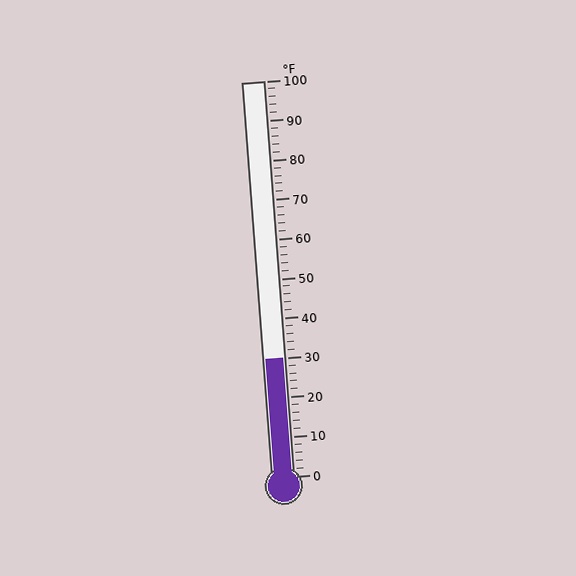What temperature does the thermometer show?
The thermometer shows approximately 30°F.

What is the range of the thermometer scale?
The thermometer scale ranges from 0°F to 100°F.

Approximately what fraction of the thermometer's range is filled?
The thermometer is filled to approximately 30% of its range.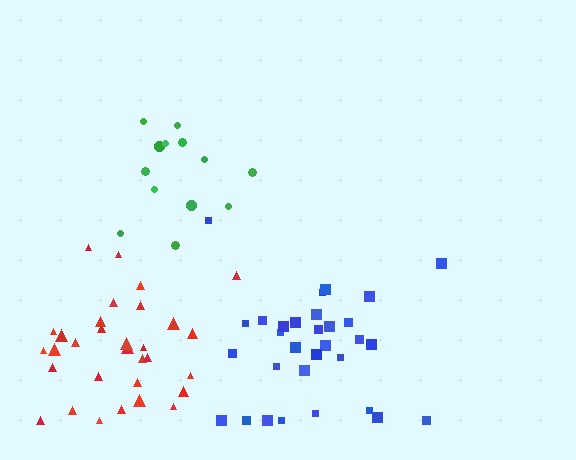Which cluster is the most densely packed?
Red.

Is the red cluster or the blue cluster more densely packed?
Red.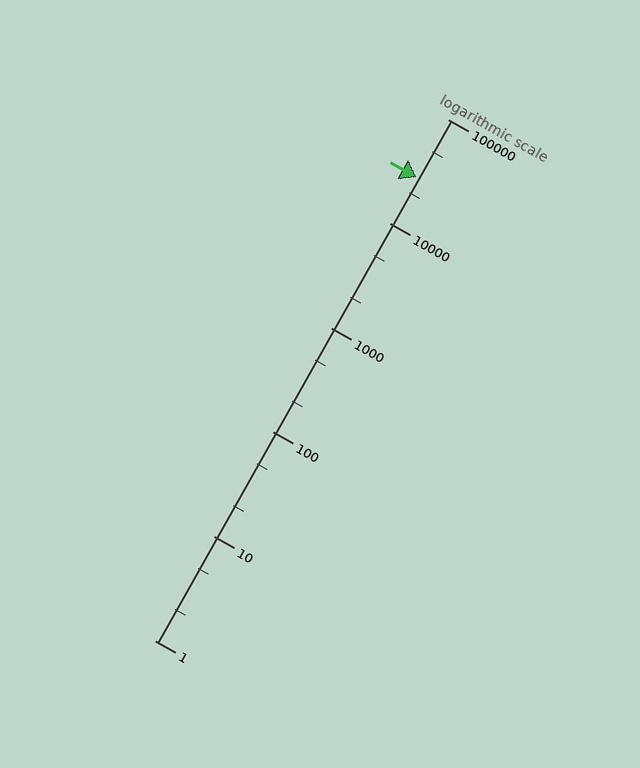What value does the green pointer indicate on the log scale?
The pointer indicates approximately 28000.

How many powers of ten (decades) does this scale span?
The scale spans 5 decades, from 1 to 100000.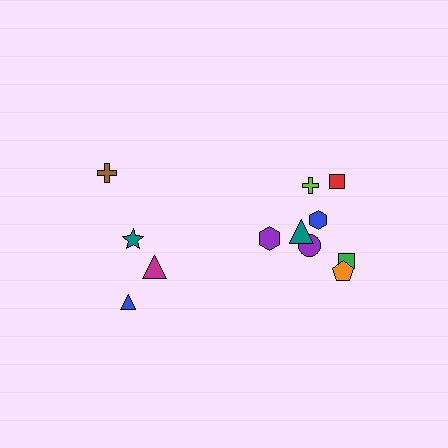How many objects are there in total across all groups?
There are 12 objects.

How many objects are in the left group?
There are 4 objects.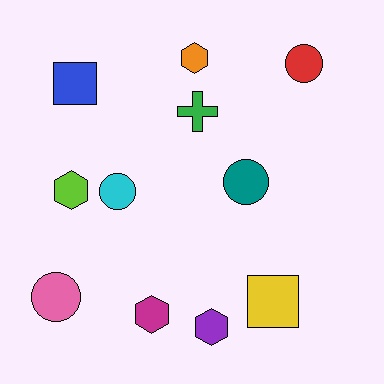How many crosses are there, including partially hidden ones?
There is 1 cross.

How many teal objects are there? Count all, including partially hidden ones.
There is 1 teal object.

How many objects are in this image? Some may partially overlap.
There are 11 objects.